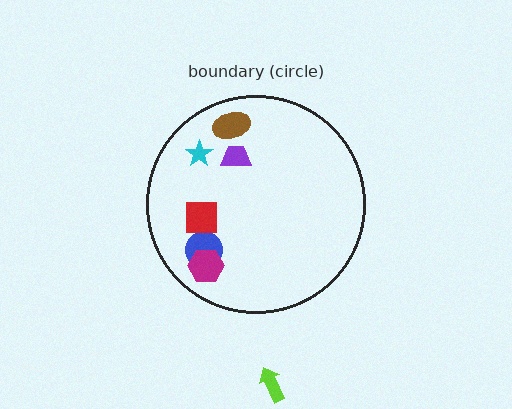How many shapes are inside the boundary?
6 inside, 1 outside.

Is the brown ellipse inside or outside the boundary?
Inside.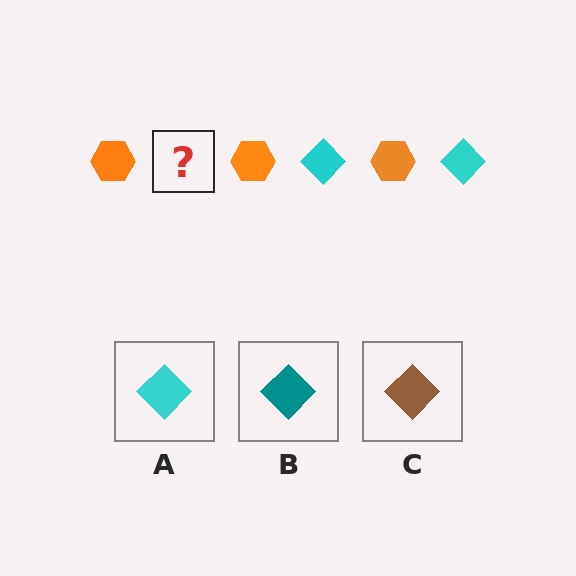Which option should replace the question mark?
Option A.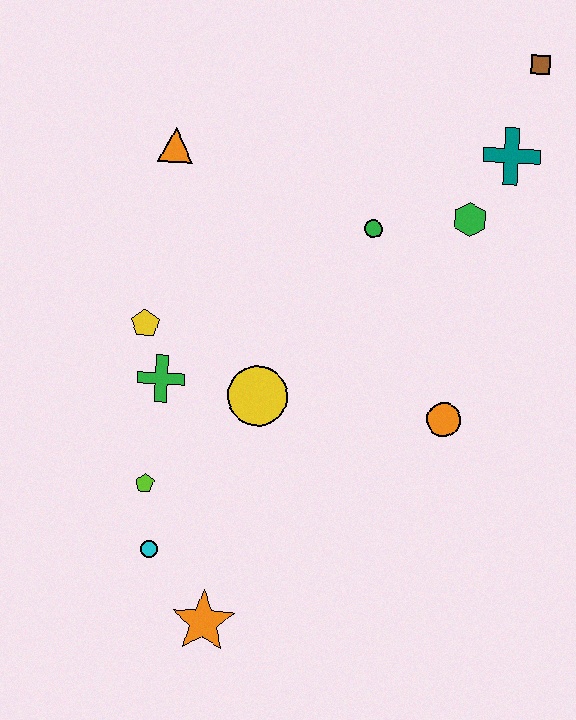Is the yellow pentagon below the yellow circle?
No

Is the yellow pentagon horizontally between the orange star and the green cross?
No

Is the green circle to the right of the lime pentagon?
Yes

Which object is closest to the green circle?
The green hexagon is closest to the green circle.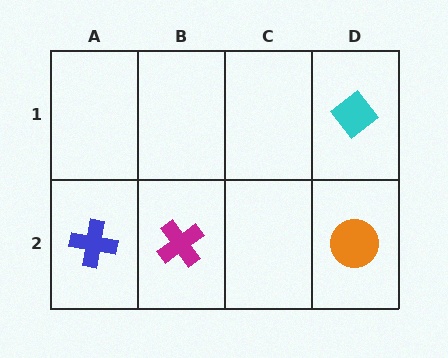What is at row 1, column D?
A cyan diamond.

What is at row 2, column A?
A blue cross.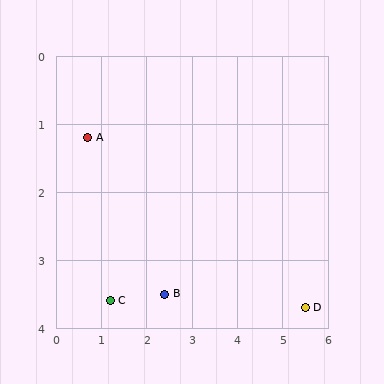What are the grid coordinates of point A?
Point A is at approximately (0.7, 1.2).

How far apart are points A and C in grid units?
Points A and C are about 2.5 grid units apart.